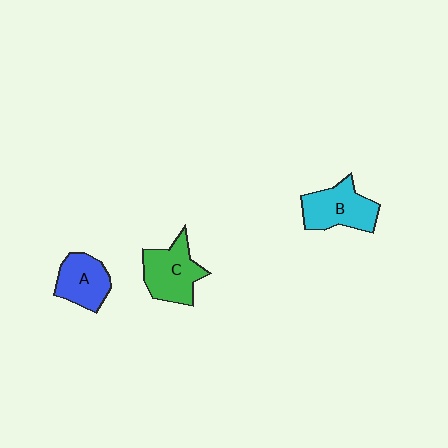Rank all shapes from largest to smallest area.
From largest to smallest: C (green), B (cyan), A (blue).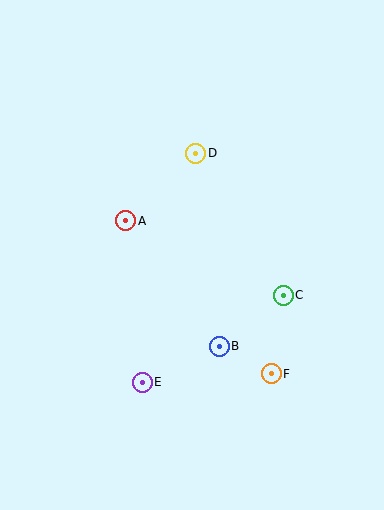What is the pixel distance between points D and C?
The distance between D and C is 166 pixels.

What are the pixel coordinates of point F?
Point F is at (271, 374).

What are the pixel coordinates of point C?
Point C is at (283, 295).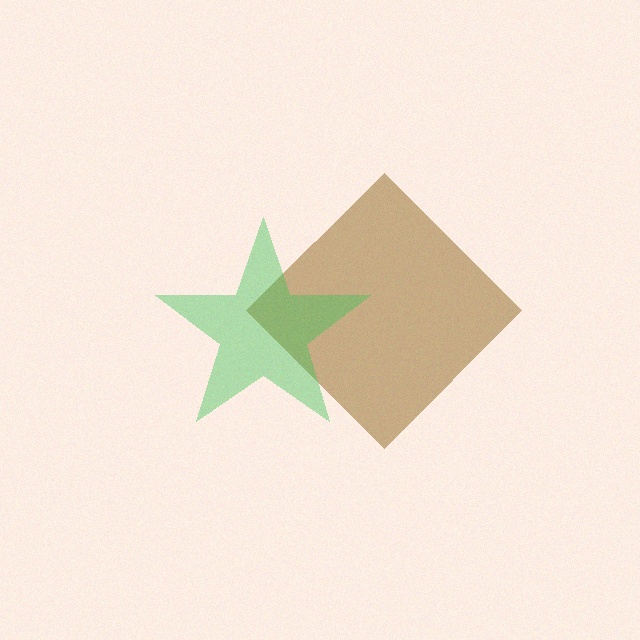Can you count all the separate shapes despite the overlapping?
Yes, there are 2 separate shapes.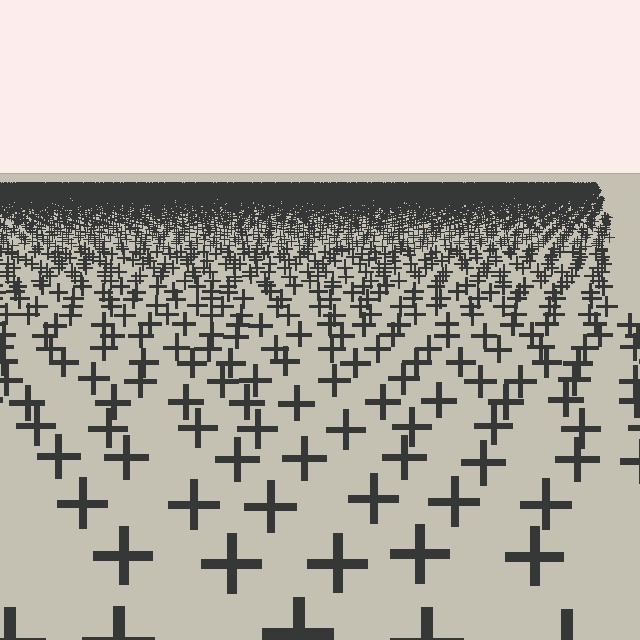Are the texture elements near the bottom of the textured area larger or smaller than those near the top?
Larger. Near the bottom, elements are closer to the viewer and appear at a bigger on-screen size.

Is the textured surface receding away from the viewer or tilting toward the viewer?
The surface is receding away from the viewer. Texture elements get smaller and denser toward the top.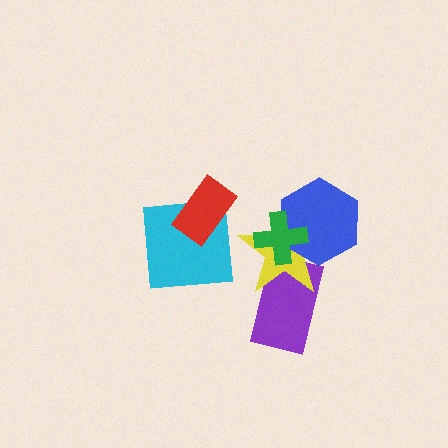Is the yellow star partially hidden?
Yes, it is partially covered by another shape.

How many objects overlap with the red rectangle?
1 object overlaps with the red rectangle.